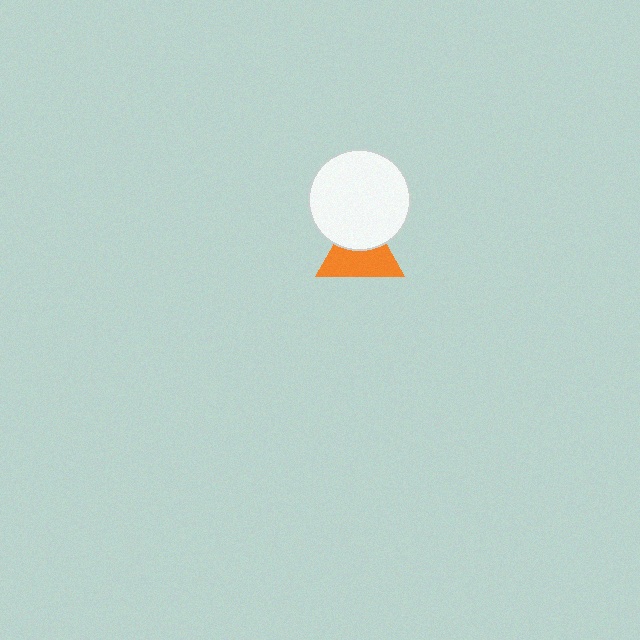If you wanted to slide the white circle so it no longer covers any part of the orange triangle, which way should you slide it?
Slide it up — that is the most direct way to separate the two shapes.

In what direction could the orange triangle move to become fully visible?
The orange triangle could move down. That would shift it out from behind the white circle entirely.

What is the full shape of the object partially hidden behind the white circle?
The partially hidden object is an orange triangle.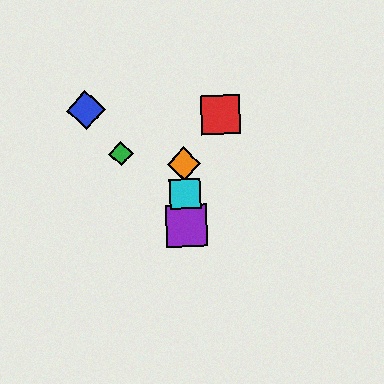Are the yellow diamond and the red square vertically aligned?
No, the yellow diamond is at x≈184 and the red square is at x≈220.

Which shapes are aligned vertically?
The yellow diamond, the purple square, the orange diamond, the cyan square are aligned vertically.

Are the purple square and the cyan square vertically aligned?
Yes, both are at x≈187.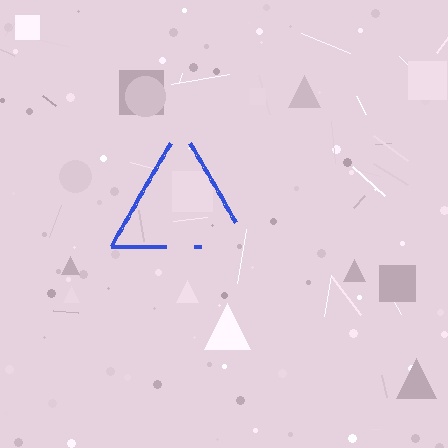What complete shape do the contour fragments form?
The contour fragments form a triangle.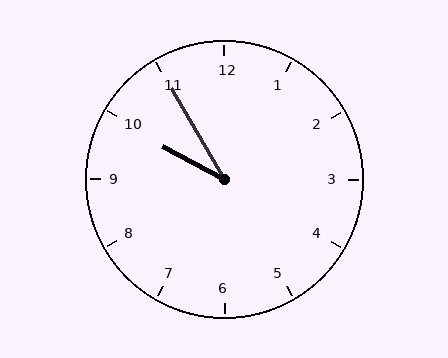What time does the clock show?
9:55.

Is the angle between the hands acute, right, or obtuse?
It is acute.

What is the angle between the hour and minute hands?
Approximately 32 degrees.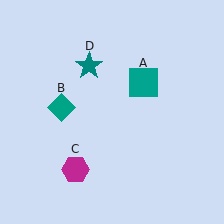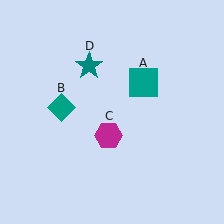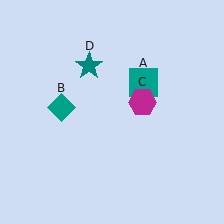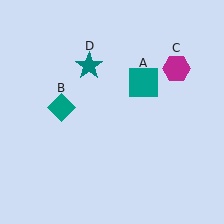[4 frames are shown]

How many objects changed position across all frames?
1 object changed position: magenta hexagon (object C).